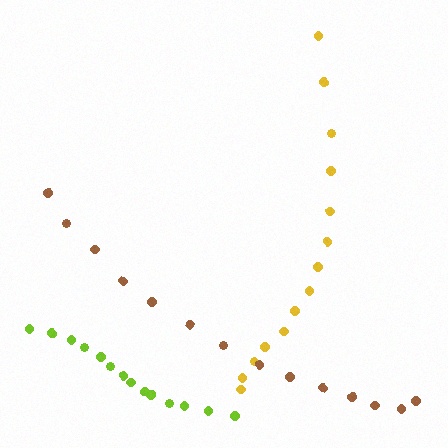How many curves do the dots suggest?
There are 3 distinct paths.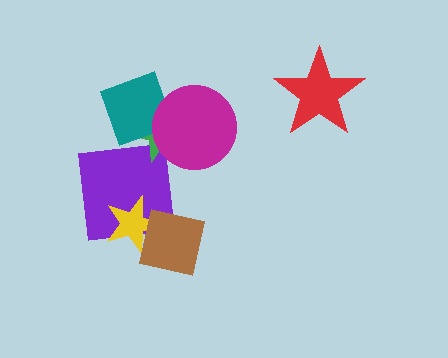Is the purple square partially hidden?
Yes, it is partially covered by another shape.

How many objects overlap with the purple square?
2 objects overlap with the purple square.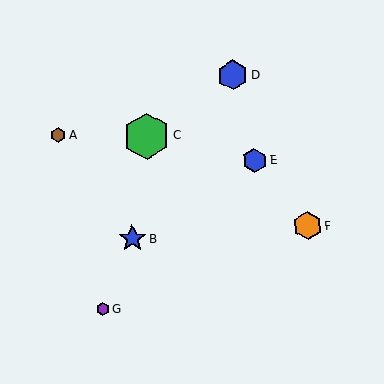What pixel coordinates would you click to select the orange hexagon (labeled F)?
Click at (308, 226) to select the orange hexagon F.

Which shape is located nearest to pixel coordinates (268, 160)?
The blue hexagon (labeled E) at (254, 161) is nearest to that location.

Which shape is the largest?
The green hexagon (labeled C) is the largest.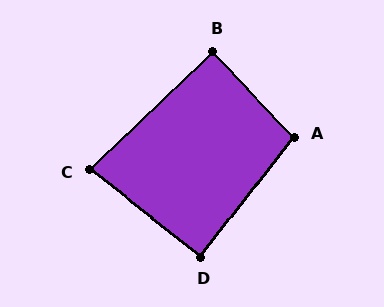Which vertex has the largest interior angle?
A, at approximately 98 degrees.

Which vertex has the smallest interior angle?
C, at approximately 82 degrees.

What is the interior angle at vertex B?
Approximately 90 degrees (approximately right).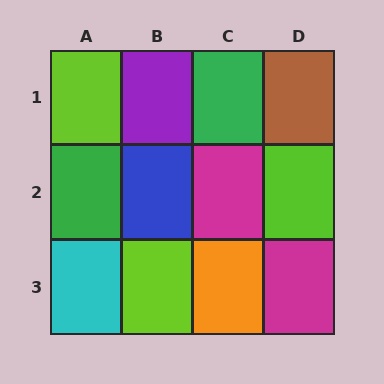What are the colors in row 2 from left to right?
Green, blue, magenta, lime.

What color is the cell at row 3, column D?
Magenta.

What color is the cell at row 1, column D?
Brown.